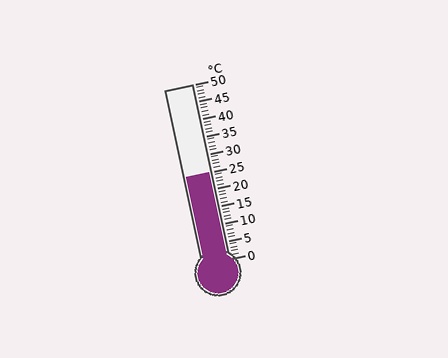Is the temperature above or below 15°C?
The temperature is above 15°C.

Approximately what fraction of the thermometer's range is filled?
The thermometer is filled to approximately 50% of its range.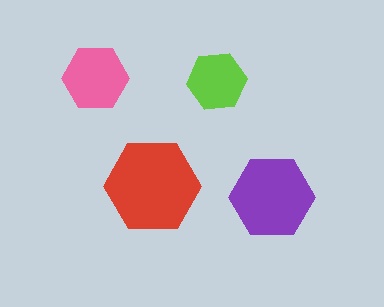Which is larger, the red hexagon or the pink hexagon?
The red one.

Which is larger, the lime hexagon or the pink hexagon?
The pink one.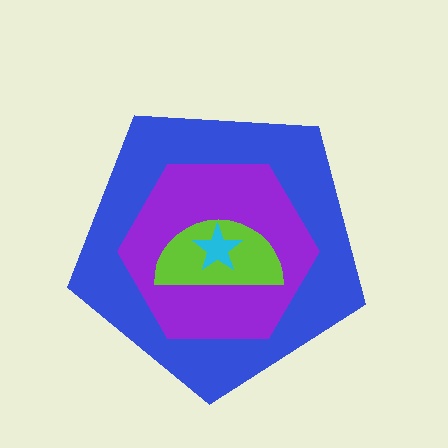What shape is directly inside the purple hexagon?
The lime semicircle.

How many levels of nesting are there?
4.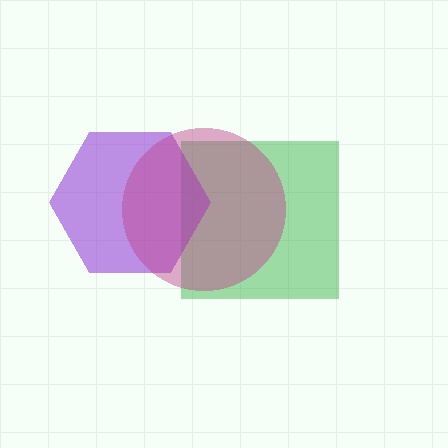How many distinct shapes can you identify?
There are 3 distinct shapes: a green square, a purple hexagon, a magenta circle.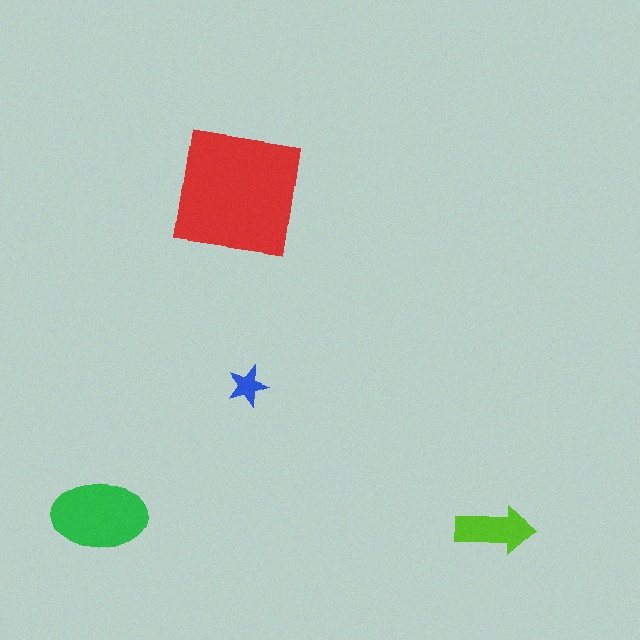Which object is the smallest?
The blue star.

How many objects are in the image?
There are 4 objects in the image.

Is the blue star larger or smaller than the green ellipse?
Smaller.